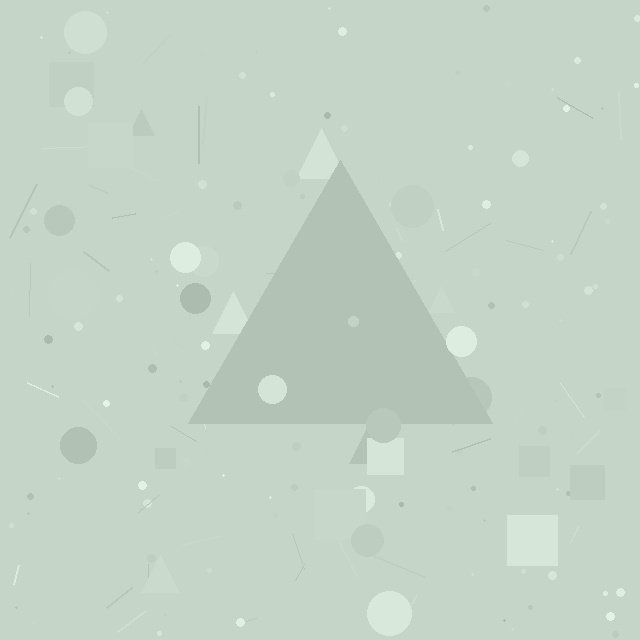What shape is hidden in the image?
A triangle is hidden in the image.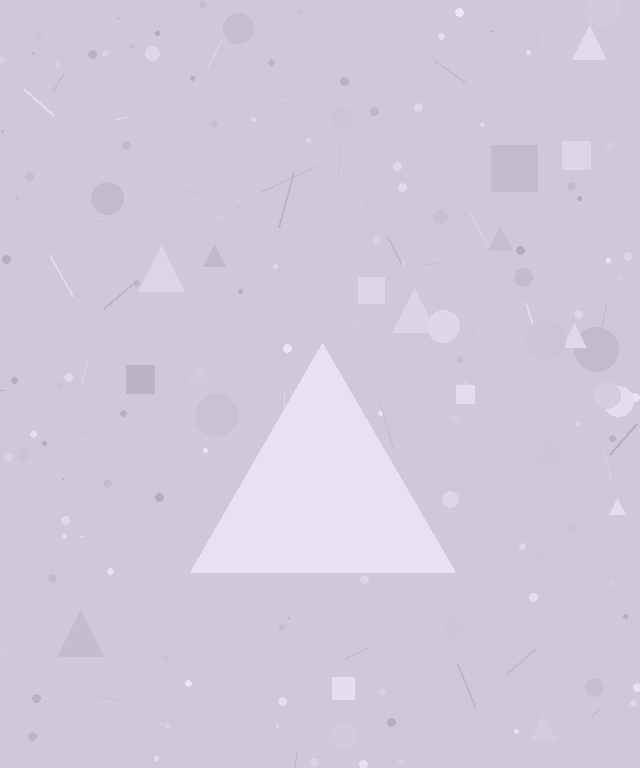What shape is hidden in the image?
A triangle is hidden in the image.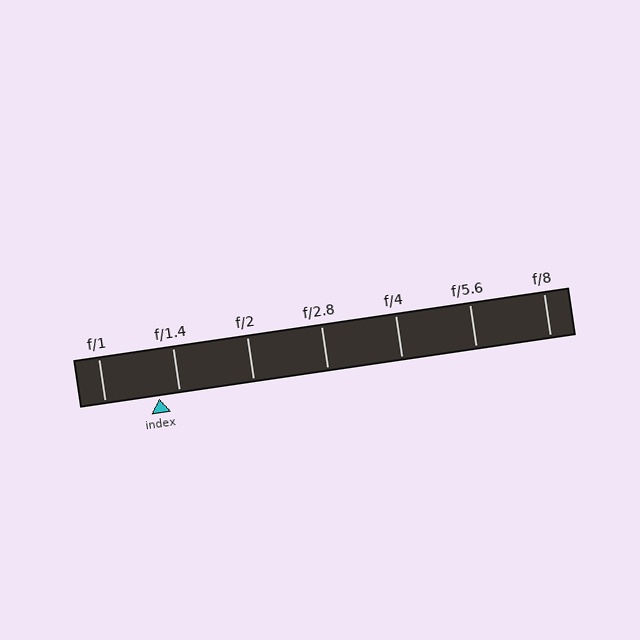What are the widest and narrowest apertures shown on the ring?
The widest aperture shown is f/1 and the narrowest is f/8.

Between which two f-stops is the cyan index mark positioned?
The index mark is between f/1 and f/1.4.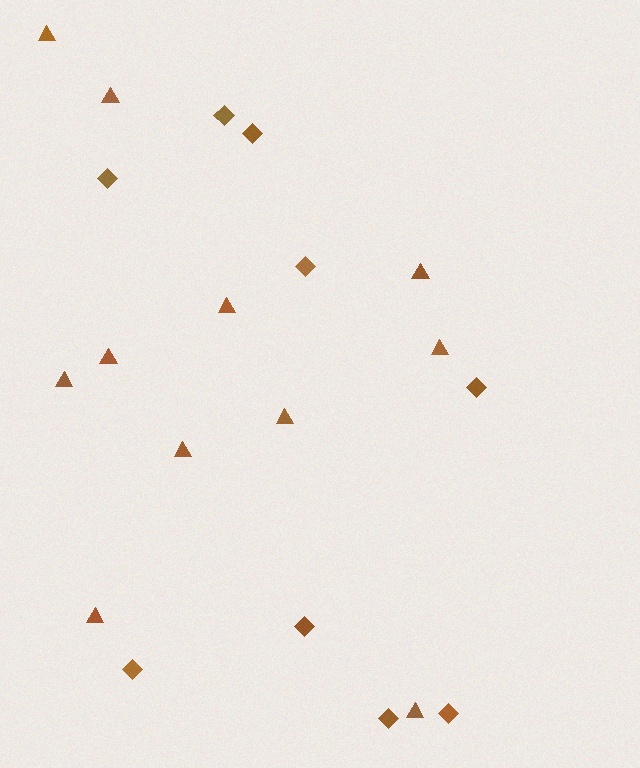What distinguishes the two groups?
There are 2 groups: one group of diamonds (9) and one group of triangles (11).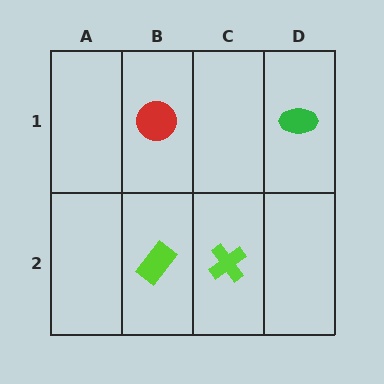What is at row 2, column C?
A lime cross.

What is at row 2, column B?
A lime rectangle.